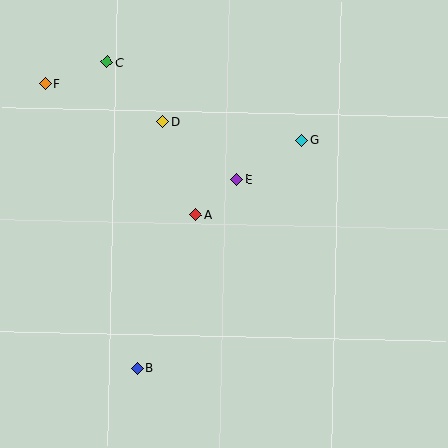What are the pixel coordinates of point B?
Point B is at (137, 368).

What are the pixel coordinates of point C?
Point C is at (107, 62).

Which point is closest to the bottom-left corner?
Point B is closest to the bottom-left corner.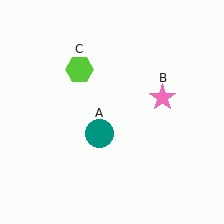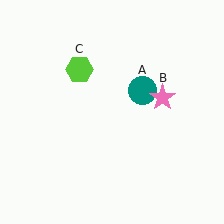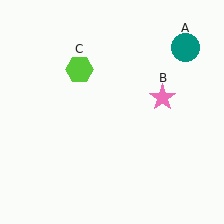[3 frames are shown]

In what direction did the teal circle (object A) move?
The teal circle (object A) moved up and to the right.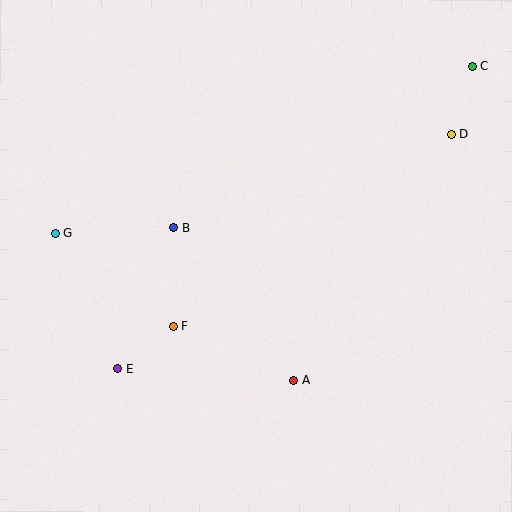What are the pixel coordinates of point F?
Point F is at (173, 326).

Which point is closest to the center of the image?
Point B at (174, 228) is closest to the center.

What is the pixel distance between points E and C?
The distance between E and C is 466 pixels.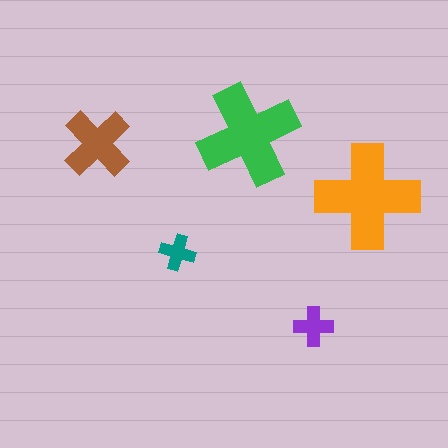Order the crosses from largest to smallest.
the orange one, the green one, the brown one, the purple one, the teal one.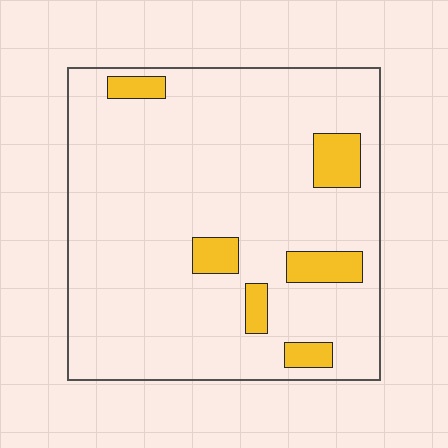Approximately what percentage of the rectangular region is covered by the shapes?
Approximately 10%.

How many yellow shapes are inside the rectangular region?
6.